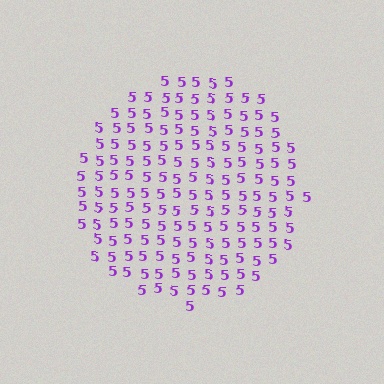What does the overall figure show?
The overall figure shows a circle.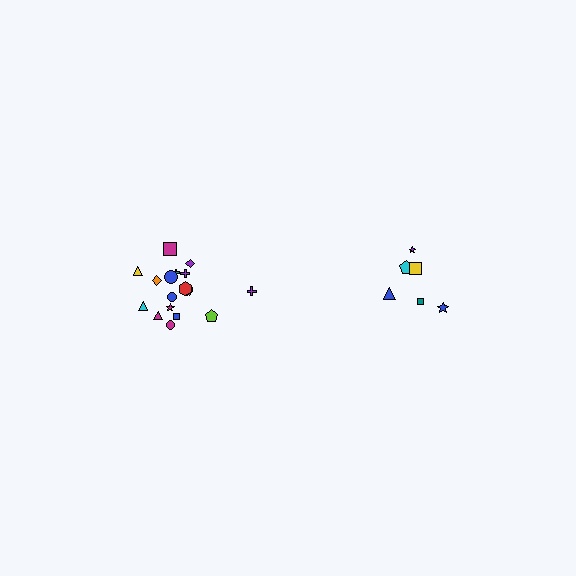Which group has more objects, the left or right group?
The left group.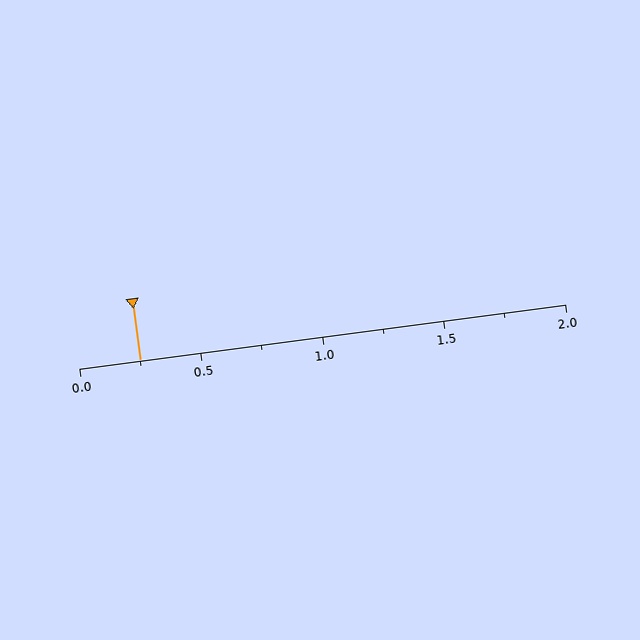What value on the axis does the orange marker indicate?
The marker indicates approximately 0.25.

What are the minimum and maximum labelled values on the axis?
The axis runs from 0.0 to 2.0.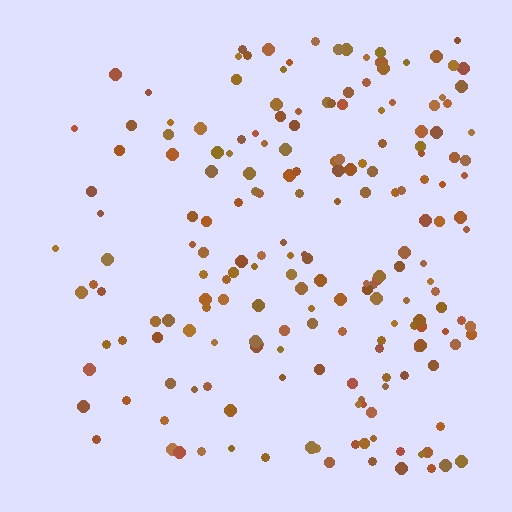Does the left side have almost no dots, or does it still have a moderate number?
Still a moderate number, just noticeably fewer than the right.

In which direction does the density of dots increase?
From left to right, with the right side densest.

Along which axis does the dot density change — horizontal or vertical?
Horizontal.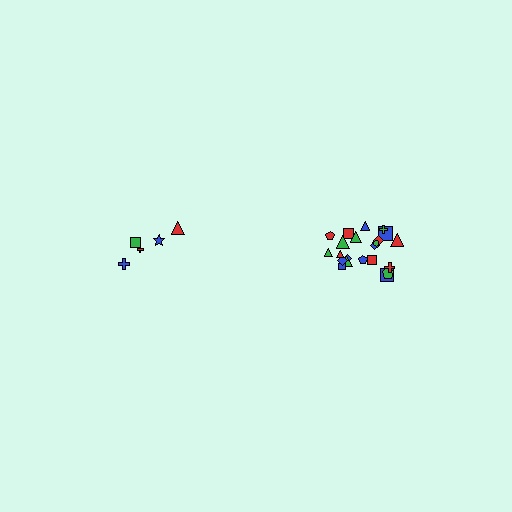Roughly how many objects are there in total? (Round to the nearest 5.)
Roughly 25 objects in total.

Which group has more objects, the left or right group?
The right group.